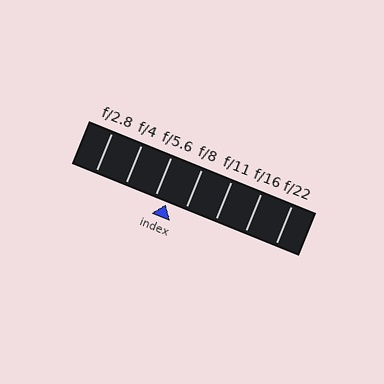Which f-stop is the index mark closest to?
The index mark is closest to f/5.6.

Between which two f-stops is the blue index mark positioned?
The index mark is between f/5.6 and f/8.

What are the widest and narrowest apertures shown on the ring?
The widest aperture shown is f/2.8 and the narrowest is f/22.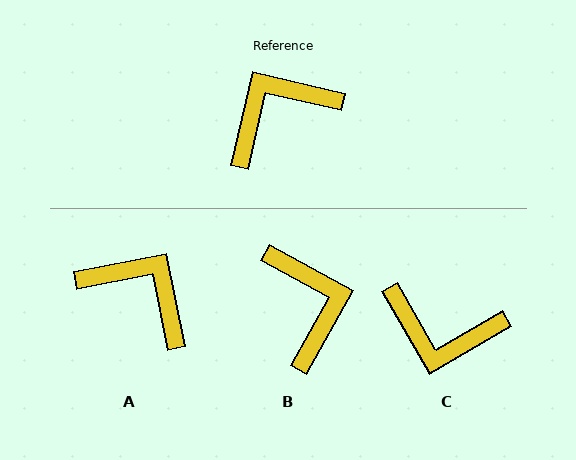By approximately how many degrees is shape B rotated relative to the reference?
Approximately 106 degrees clockwise.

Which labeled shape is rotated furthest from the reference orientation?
C, about 133 degrees away.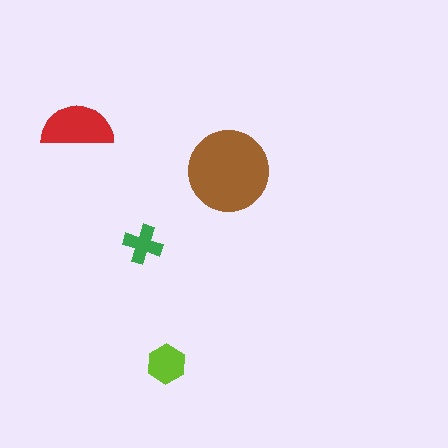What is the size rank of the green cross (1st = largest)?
4th.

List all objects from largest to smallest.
The brown circle, the red semicircle, the lime hexagon, the green cross.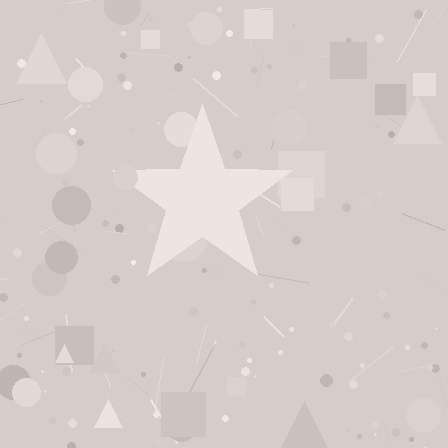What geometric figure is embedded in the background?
A star is embedded in the background.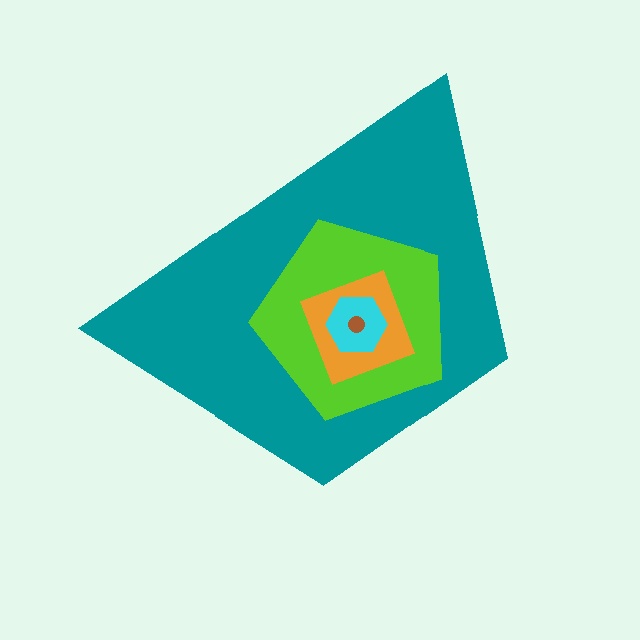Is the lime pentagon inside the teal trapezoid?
Yes.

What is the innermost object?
The brown circle.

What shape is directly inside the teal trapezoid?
The lime pentagon.